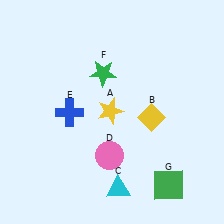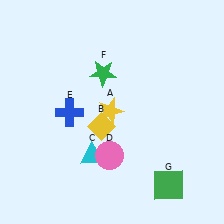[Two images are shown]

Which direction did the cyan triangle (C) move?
The cyan triangle (C) moved up.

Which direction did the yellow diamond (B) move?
The yellow diamond (B) moved left.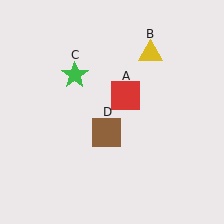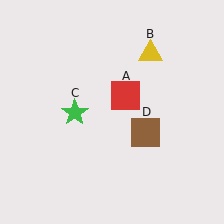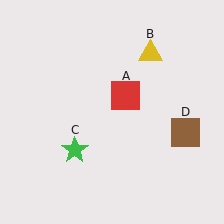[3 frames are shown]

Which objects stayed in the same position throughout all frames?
Red square (object A) and yellow triangle (object B) remained stationary.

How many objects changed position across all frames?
2 objects changed position: green star (object C), brown square (object D).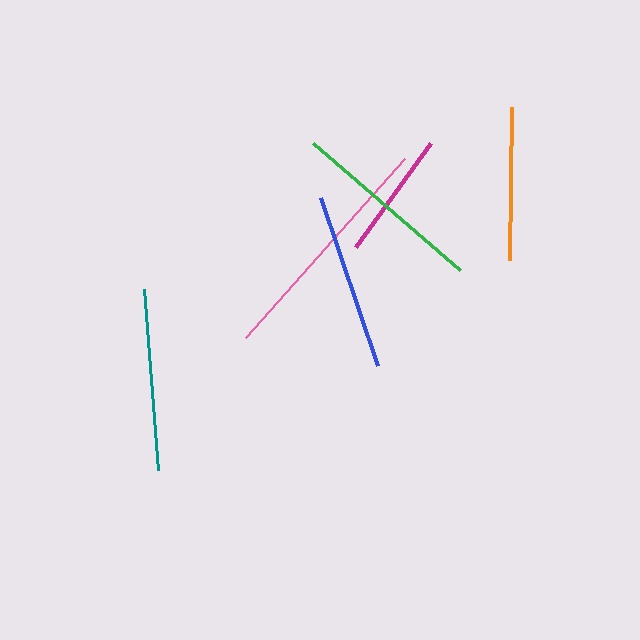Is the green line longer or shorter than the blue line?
The green line is longer than the blue line.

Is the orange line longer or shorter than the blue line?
The blue line is longer than the orange line.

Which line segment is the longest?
The pink line is the longest at approximately 240 pixels.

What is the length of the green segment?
The green segment is approximately 193 pixels long.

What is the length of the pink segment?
The pink segment is approximately 240 pixels long.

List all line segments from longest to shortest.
From longest to shortest: pink, green, teal, blue, orange, magenta.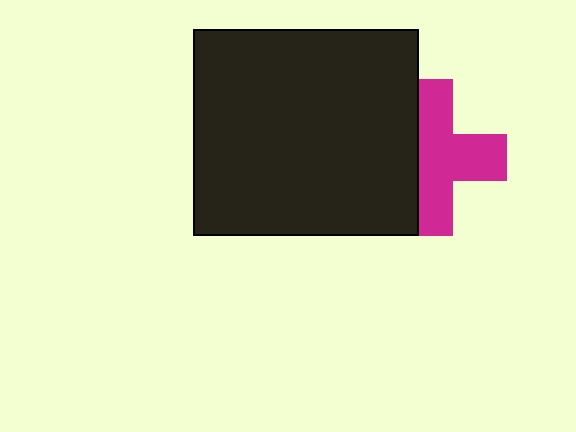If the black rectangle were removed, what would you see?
You would see the complete magenta cross.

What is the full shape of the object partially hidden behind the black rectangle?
The partially hidden object is a magenta cross.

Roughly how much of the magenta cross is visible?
About half of it is visible (roughly 62%).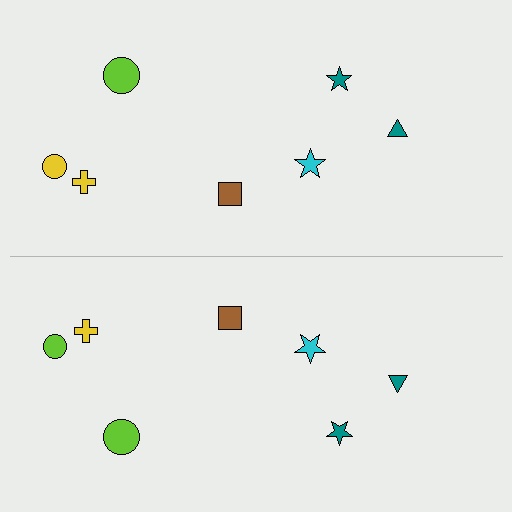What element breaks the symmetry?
The lime circle on the bottom side breaks the symmetry — its mirror counterpart is yellow.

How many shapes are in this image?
There are 14 shapes in this image.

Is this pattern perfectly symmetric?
No, the pattern is not perfectly symmetric. The lime circle on the bottom side breaks the symmetry — its mirror counterpart is yellow.